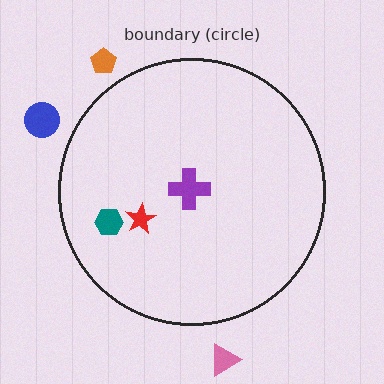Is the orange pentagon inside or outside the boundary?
Outside.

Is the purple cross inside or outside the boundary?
Inside.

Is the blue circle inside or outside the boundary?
Outside.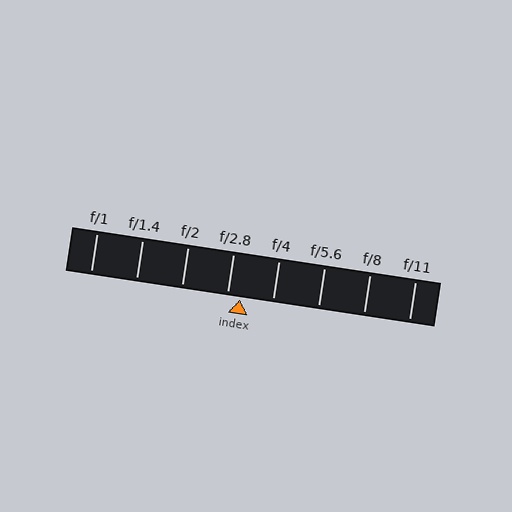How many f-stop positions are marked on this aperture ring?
There are 8 f-stop positions marked.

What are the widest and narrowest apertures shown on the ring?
The widest aperture shown is f/1 and the narrowest is f/11.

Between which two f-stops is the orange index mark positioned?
The index mark is between f/2.8 and f/4.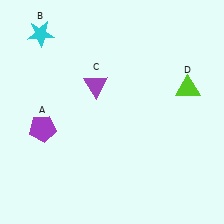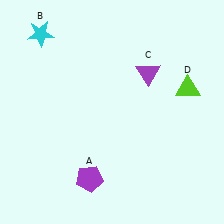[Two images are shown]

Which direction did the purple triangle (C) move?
The purple triangle (C) moved right.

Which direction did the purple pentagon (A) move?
The purple pentagon (A) moved down.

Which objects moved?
The objects that moved are: the purple pentagon (A), the purple triangle (C).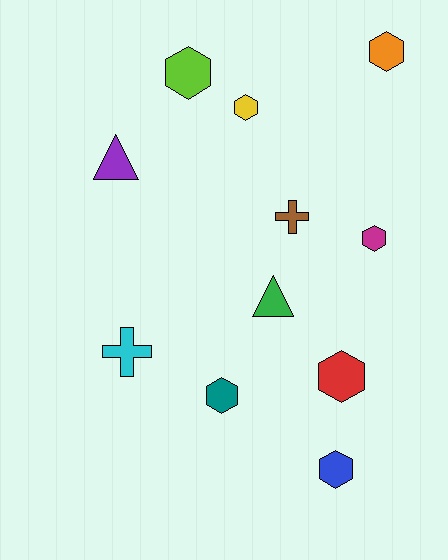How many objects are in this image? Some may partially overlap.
There are 11 objects.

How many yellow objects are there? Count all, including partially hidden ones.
There is 1 yellow object.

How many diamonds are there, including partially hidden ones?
There are no diamonds.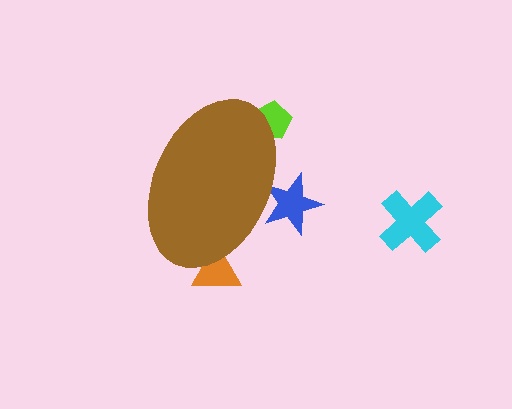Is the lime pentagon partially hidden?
Yes, the lime pentagon is partially hidden behind the brown ellipse.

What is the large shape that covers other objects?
A brown ellipse.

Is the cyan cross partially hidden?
No, the cyan cross is fully visible.